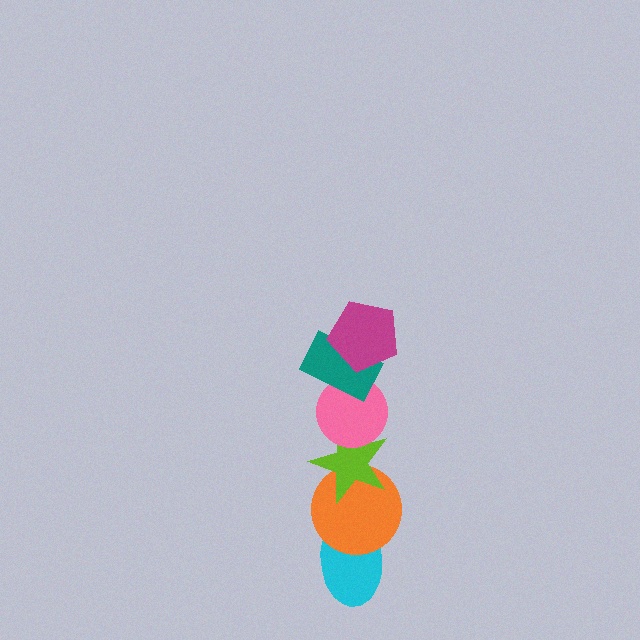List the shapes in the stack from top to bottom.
From top to bottom: the magenta pentagon, the teal rectangle, the pink circle, the lime star, the orange circle, the cyan ellipse.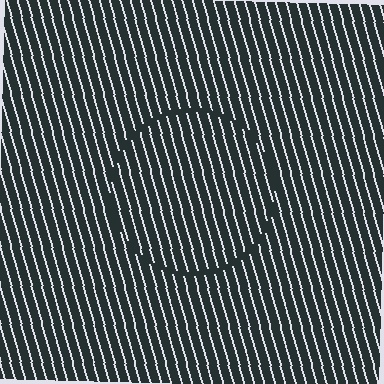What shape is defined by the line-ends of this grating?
An illusory circle. The interior of the shape contains the same grating, shifted by half a period — the contour is defined by the phase discontinuity where line-ends from the inner and outer gratings abut.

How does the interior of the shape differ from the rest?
The interior of the shape contains the same grating, shifted by half a period — the contour is defined by the phase discontinuity where line-ends from the inner and outer gratings abut.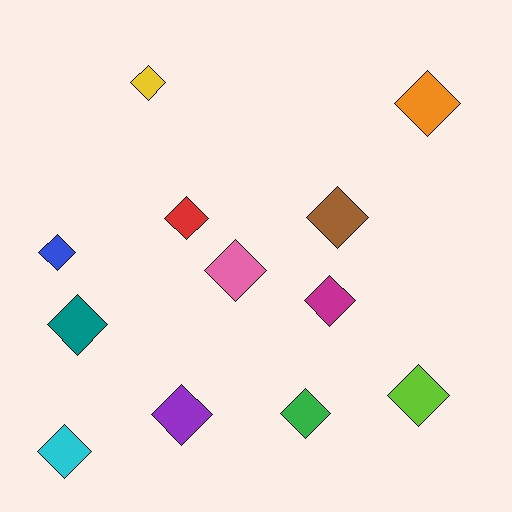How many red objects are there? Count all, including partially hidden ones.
There is 1 red object.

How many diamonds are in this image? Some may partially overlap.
There are 12 diamonds.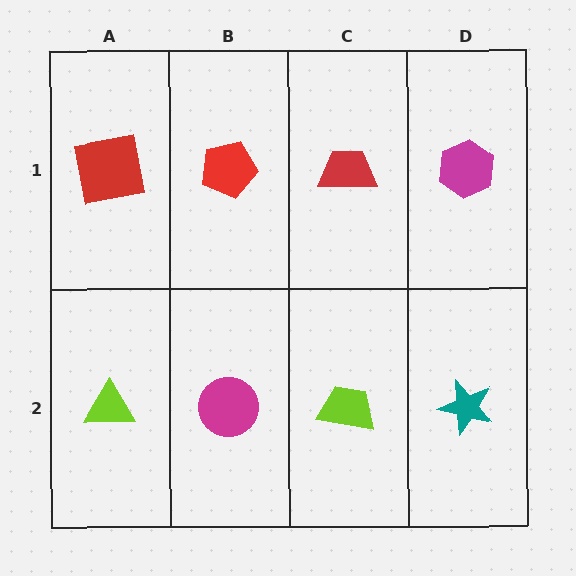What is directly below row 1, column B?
A magenta circle.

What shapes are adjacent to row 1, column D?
A teal star (row 2, column D), a red trapezoid (row 1, column C).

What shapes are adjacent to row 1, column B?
A magenta circle (row 2, column B), a red square (row 1, column A), a red trapezoid (row 1, column C).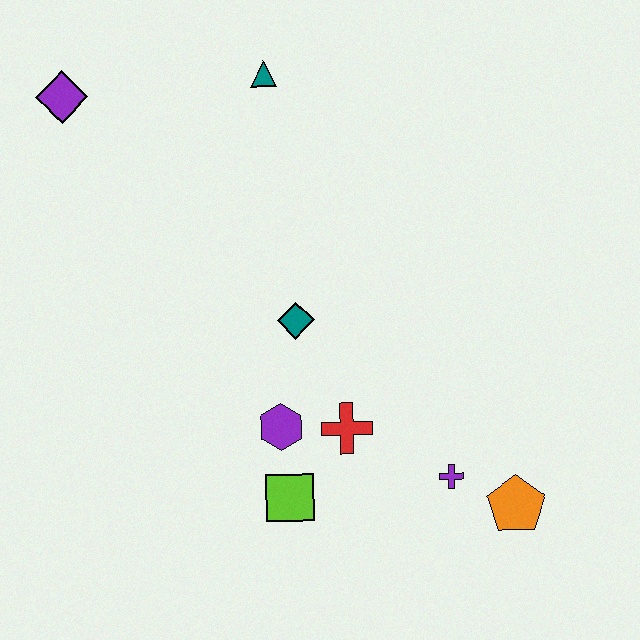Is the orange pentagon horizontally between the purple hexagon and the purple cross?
No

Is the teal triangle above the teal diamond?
Yes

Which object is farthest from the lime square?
The purple diamond is farthest from the lime square.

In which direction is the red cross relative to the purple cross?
The red cross is to the left of the purple cross.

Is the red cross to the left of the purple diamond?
No